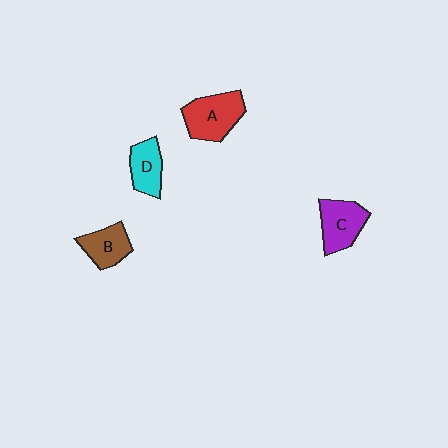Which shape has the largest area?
Shape A (red).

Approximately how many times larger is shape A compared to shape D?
Approximately 1.5 times.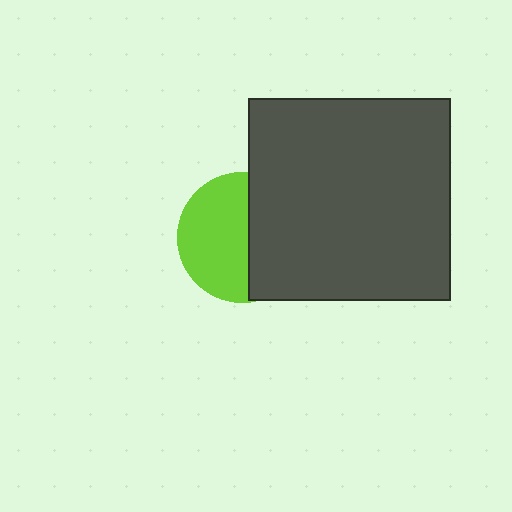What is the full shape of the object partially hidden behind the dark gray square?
The partially hidden object is a lime circle.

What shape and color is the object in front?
The object in front is a dark gray square.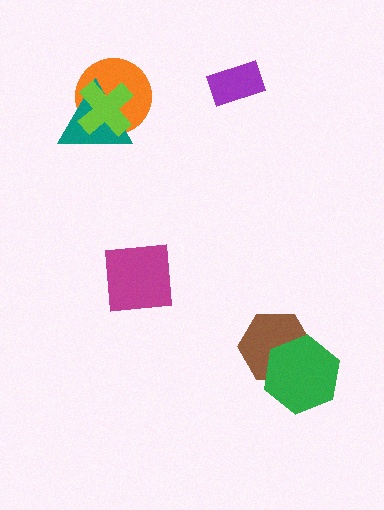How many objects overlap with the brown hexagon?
1 object overlaps with the brown hexagon.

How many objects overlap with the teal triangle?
2 objects overlap with the teal triangle.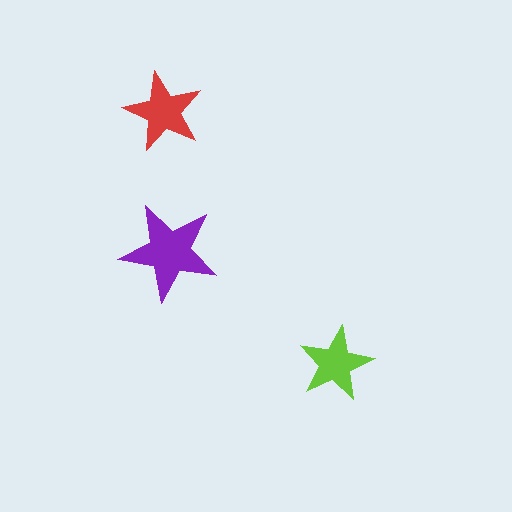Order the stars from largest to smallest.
the purple one, the red one, the lime one.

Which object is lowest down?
The lime star is bottommost.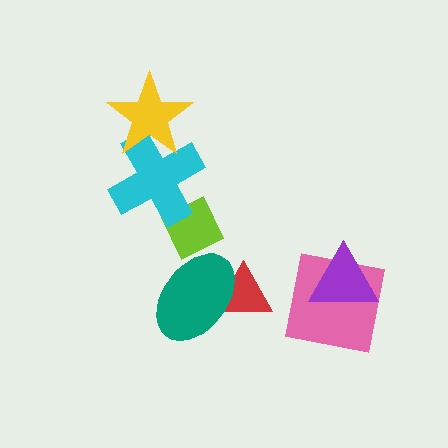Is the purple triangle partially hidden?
No, no other shape covers it.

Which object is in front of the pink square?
The purple triangle is in front of the pink square.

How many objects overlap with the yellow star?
1 object overlaps with the yellow star.